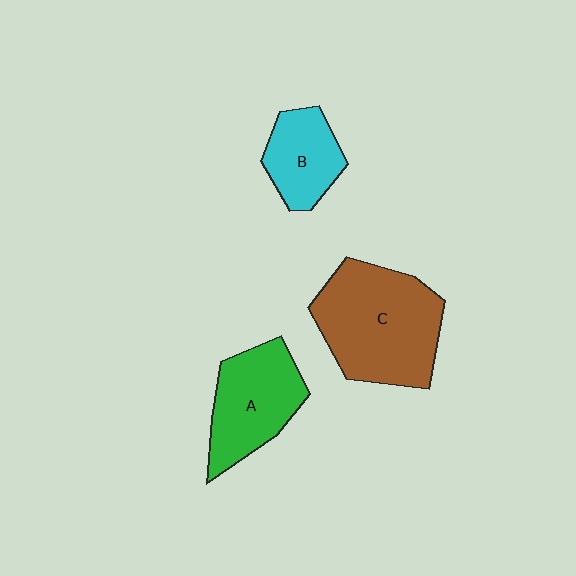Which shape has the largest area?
Shape C (brown).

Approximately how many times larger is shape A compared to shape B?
Approximately 1.4 times.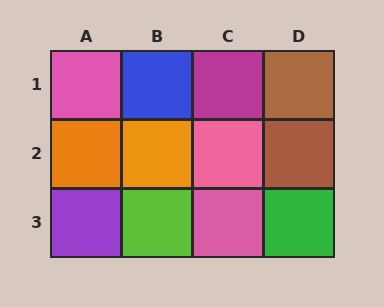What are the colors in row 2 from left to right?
Orange, orange, pink, brown.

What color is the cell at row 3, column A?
Purple.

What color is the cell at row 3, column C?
Pink.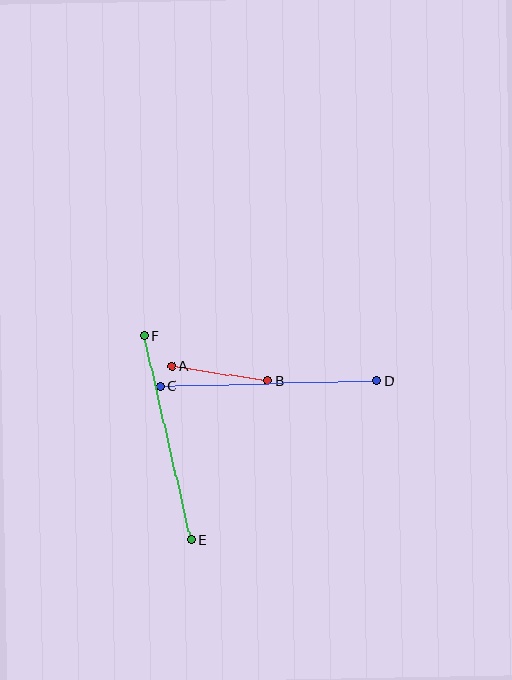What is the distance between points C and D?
The distance is approximately 216 pixels.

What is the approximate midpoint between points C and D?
The midpoint is at approximately (268, 383) pixels.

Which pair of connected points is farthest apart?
Points C and D are farthest apart.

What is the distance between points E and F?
The distance is approximately 210 pixels.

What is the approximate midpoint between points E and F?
The midpoint is at approximately (167, 438) pixels.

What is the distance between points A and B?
The distance is approximately 97 pixels.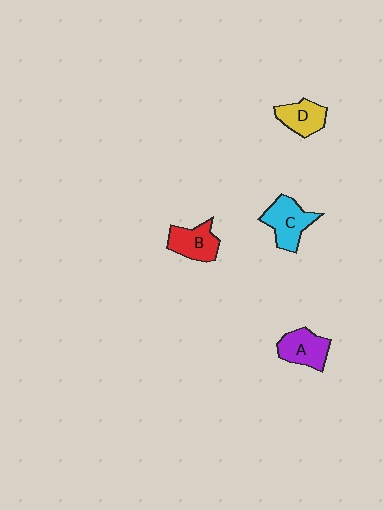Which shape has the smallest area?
Shape D (yellow).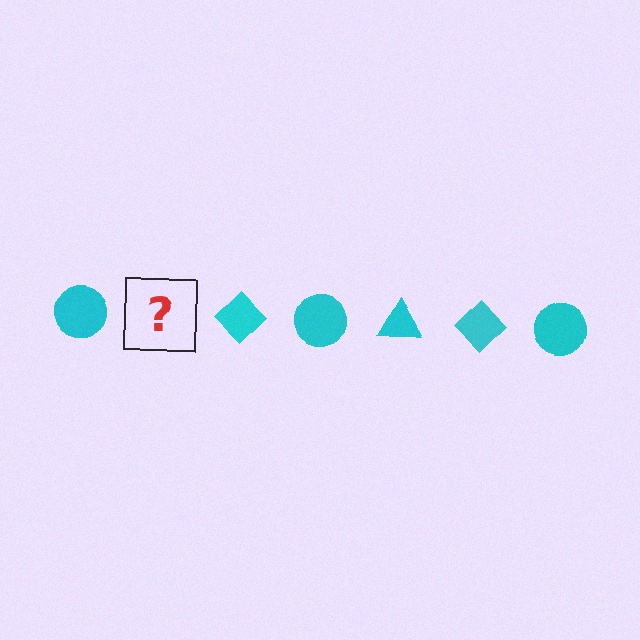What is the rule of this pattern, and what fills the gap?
The rule is that the pattern cycles through circle, triangle, diamond shapes in cyan. The gap should be filled with a cyan triangle.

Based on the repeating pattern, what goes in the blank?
The blank should be a cyan triangle.